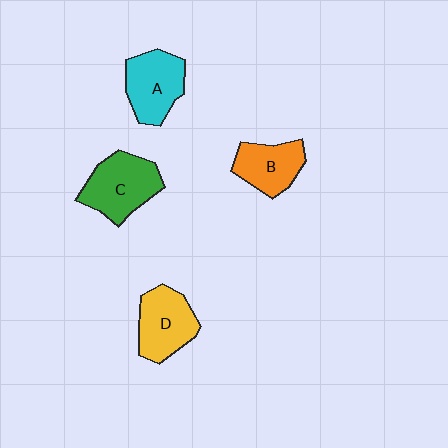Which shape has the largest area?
Shape C (green).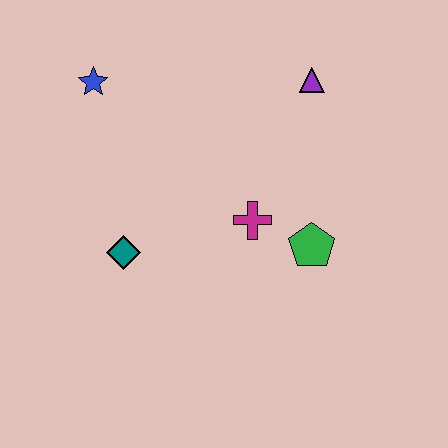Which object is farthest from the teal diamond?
The purple triangle is farthest from the teal diamond.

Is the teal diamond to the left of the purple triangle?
Yes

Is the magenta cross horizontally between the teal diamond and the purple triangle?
Yes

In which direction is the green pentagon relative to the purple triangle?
The green pentagon is below the purple triangle.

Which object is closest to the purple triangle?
The magenta cross is closest to the purple triangle.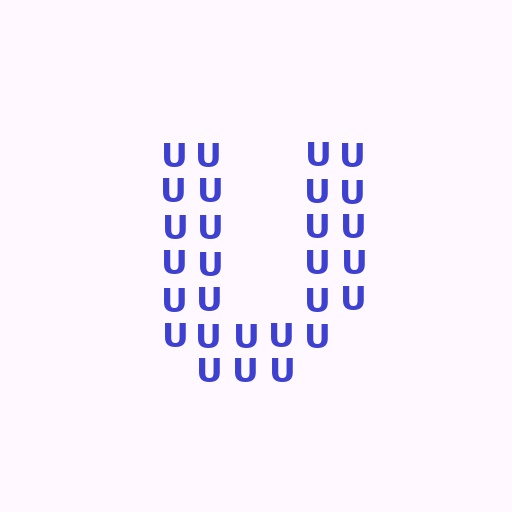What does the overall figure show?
The overall figure shows the letter U.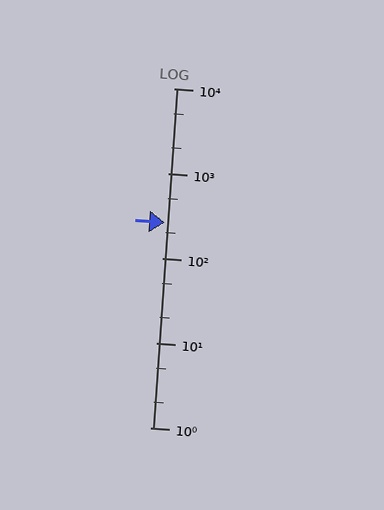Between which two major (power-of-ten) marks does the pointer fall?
The pointer is between 100 and 1000.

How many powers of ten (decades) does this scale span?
The scale spans 4 decades, from 1 to 10000.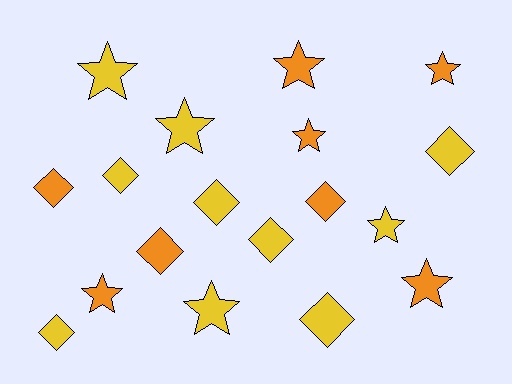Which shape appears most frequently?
Diamond, with 9 objects.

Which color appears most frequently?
Yellow, with 10 objects.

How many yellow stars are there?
There are 4 yellow stars.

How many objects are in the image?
There are 18 objects.